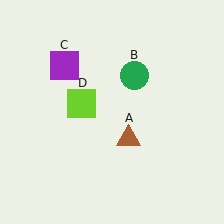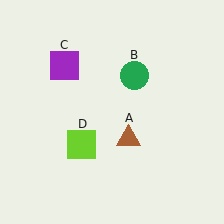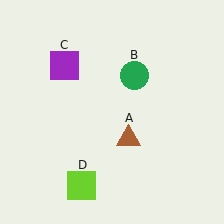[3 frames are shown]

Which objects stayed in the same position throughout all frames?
Brown triangle (object A) and green circle (object B) and purple square (object C) remained stationary.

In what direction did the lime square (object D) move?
The lime square (object D) moved down.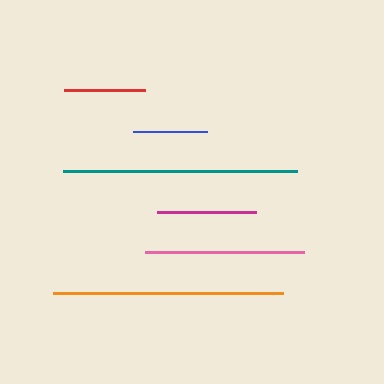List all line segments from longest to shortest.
From longest to shortest: teal, orange, pink, magenta, red, blue.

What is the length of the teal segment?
The teal segment is approximately 235 pixels long.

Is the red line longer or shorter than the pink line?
The pink line is longer than the red line.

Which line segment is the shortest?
The blue line is the shortest at approximately 74 pixels.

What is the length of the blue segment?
The blue segment is approximately 74 pixels long.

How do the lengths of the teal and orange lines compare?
The teal and orange lines are approximately the same length.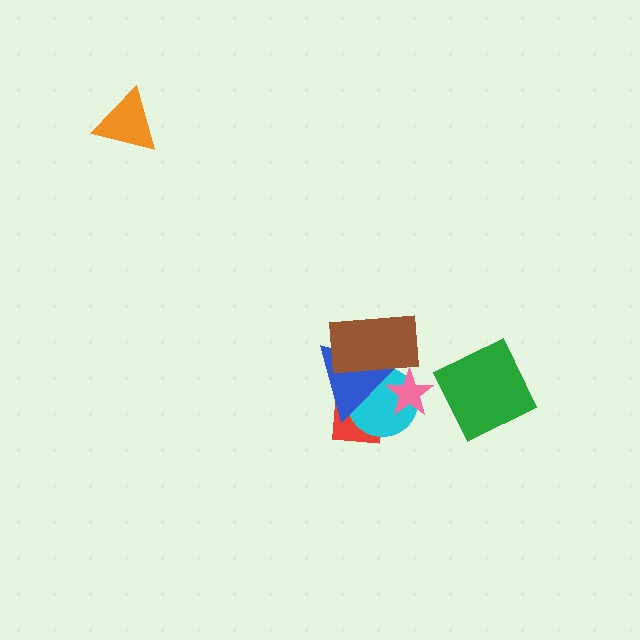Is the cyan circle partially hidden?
Yes, it is partially covered by another shape.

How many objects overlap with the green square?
0 objects overlap with the green square.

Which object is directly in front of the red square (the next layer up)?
The cyan circle is directly in front of the red square.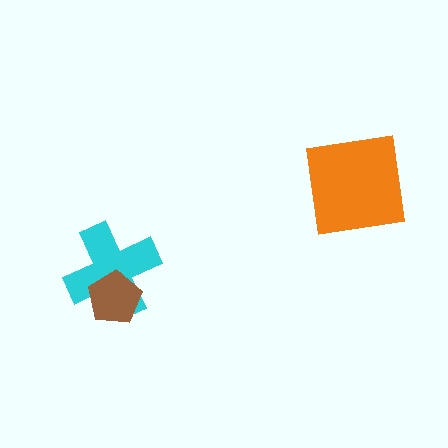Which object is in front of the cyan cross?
The brown pentagon is in front of the cyan cross.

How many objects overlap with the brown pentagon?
1 object overlaps with the brown pentagon.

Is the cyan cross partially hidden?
Yes, it is partially covered by another shape.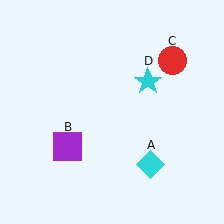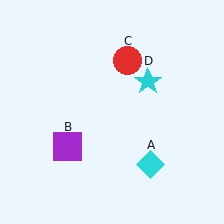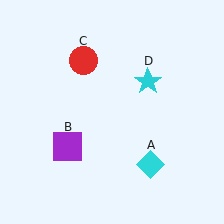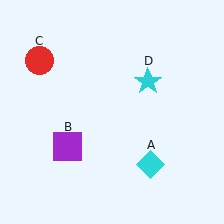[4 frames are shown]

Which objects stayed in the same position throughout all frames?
Cyan diamond (object A) and purple square (object B) and cyan star (object D) remained stationary.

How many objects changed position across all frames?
1 object changed position: red circle (object C).